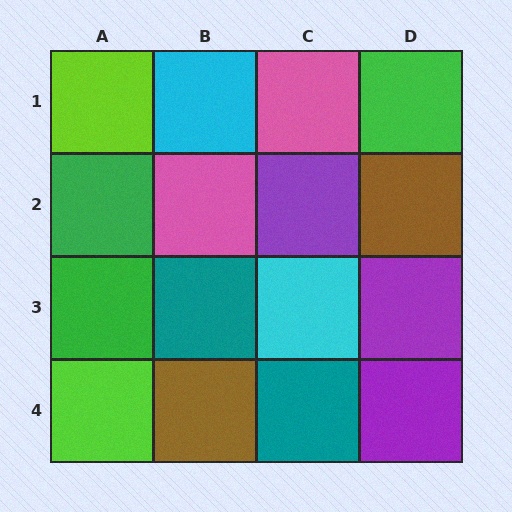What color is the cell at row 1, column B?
Cyan.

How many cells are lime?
2 cells are lime.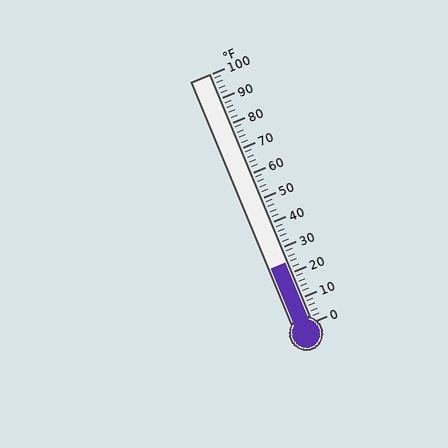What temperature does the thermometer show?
The thermometer shows approximately 24°F.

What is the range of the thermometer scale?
The thermometer scale ranges from 0°F to 100°F.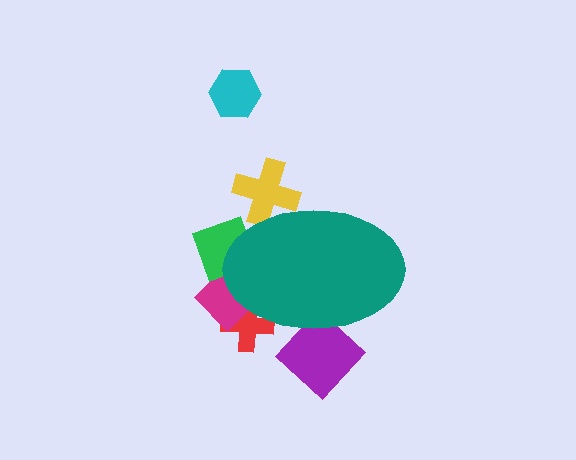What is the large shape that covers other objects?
A teal ellipse.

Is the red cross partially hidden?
Yes, the red cross is partially hidden behind the teal ellipse.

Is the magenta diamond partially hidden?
Yes, the magenta diamond is partially hidden behind the teal ellipse.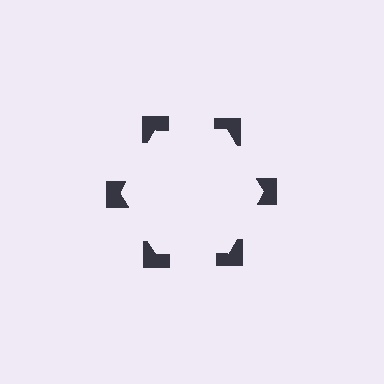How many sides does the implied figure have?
6 sides.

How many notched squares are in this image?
There are 6 — one at each vertex of the illusory hexagon.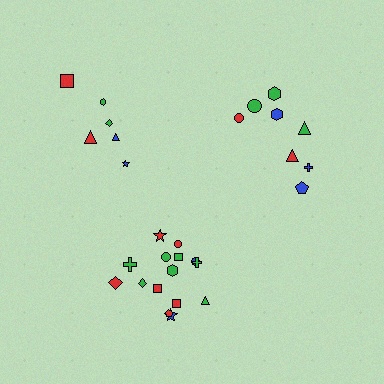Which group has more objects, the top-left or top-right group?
The top-right group.